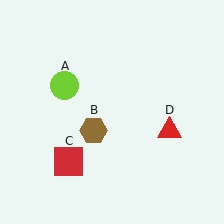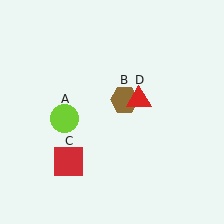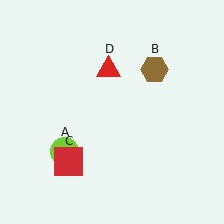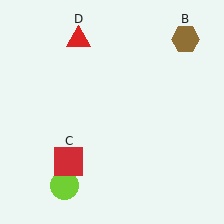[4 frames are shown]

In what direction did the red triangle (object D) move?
The red triangle (object D) moved up and to the left.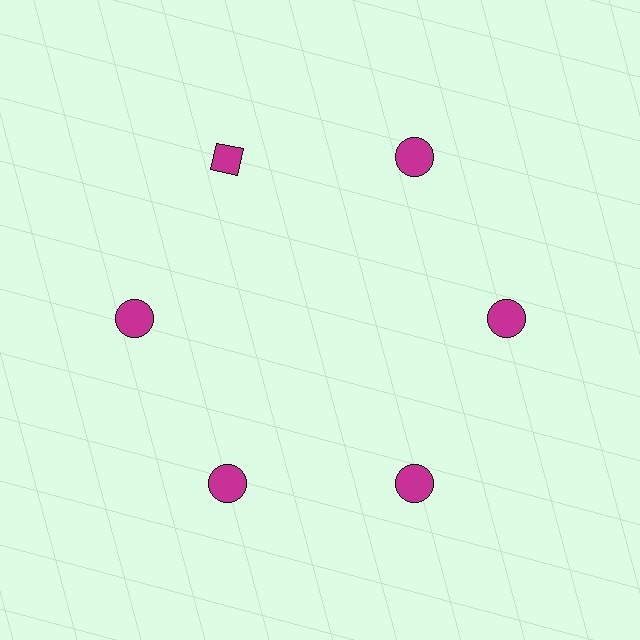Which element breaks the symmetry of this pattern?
The magenta diamond at roughly the 11 o'clock position breaks the symmetry. All other shapes are magenta circles.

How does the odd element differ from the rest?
It has a different shape: diamond instead of circle.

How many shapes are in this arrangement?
There are 6 shapes arranged in a ring pattern.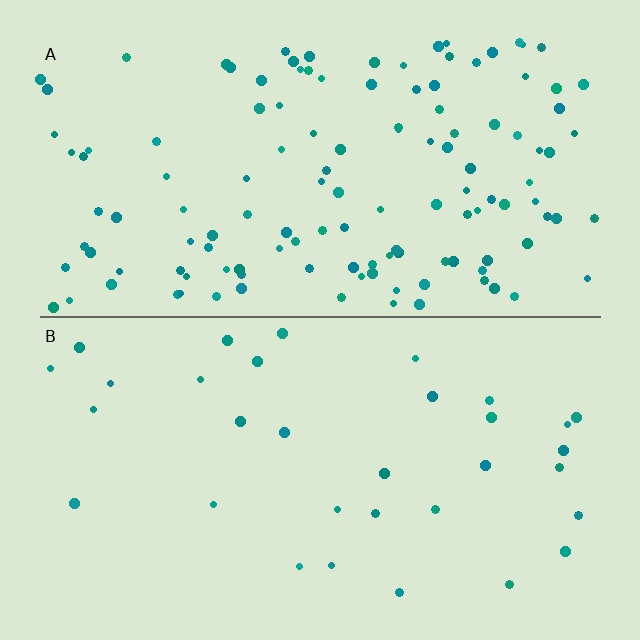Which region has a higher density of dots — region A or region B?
A (the top).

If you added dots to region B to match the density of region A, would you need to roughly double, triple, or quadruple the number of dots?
Approximately quadruple.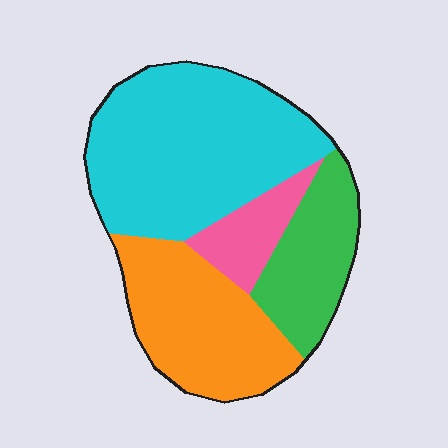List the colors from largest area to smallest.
From largest to smallest: cyan, orange, green, pink.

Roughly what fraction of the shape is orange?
Orange takes up about one quarter (1/4) of the shape.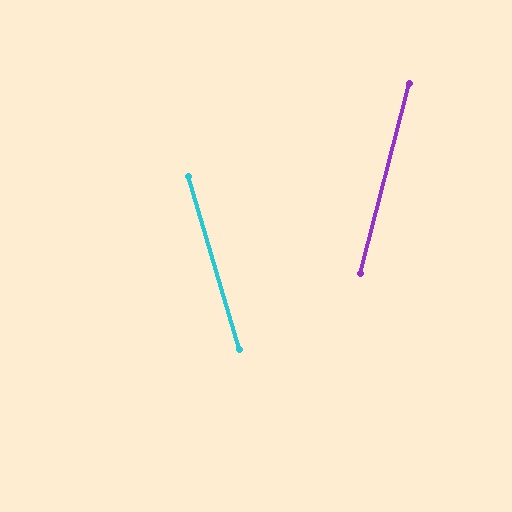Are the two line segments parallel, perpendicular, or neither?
Neither parallel nor perpendicular — they differ by about 31°.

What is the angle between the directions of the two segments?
Approximately 31 degrees.